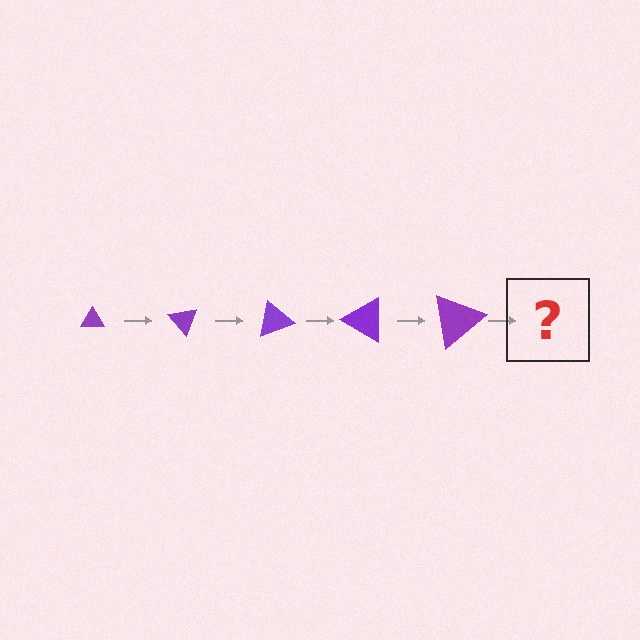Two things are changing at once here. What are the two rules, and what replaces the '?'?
The two rules are that the triangle grows larger each step and it rotates 50 degrees each step. The '?' should be a triangle, larger than the previous one and rotated 250 degrees from the start.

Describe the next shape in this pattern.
It should be a triangle, larger than the previous one and rotated 250 degrees from the start.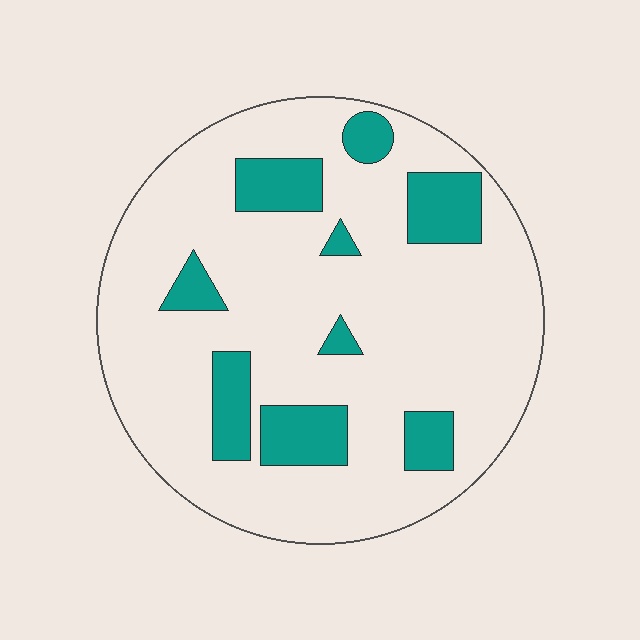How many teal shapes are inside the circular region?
9.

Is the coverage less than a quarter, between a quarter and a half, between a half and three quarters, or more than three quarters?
Less than a quarter.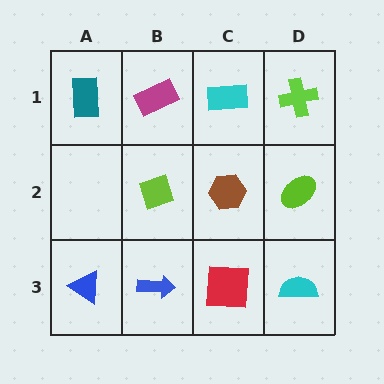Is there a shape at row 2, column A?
No, that cell is empty.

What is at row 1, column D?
A lime cross.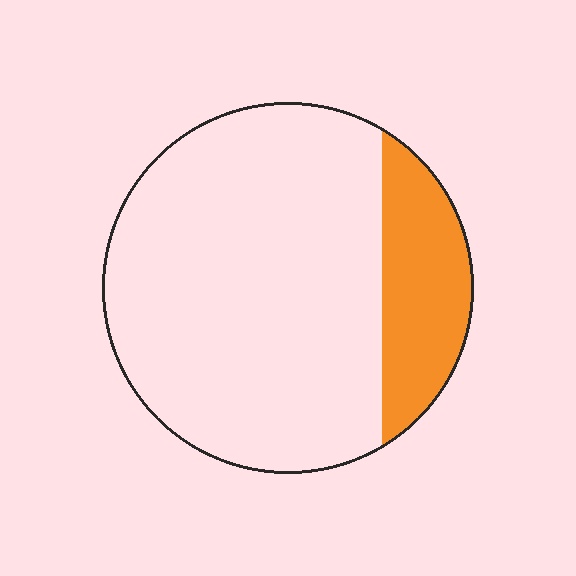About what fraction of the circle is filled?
About one fifth (1/5).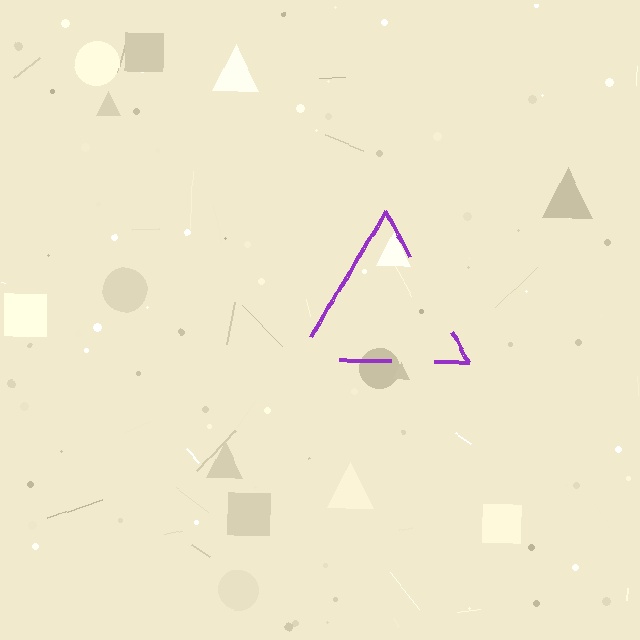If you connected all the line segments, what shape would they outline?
They would outline a triangle.